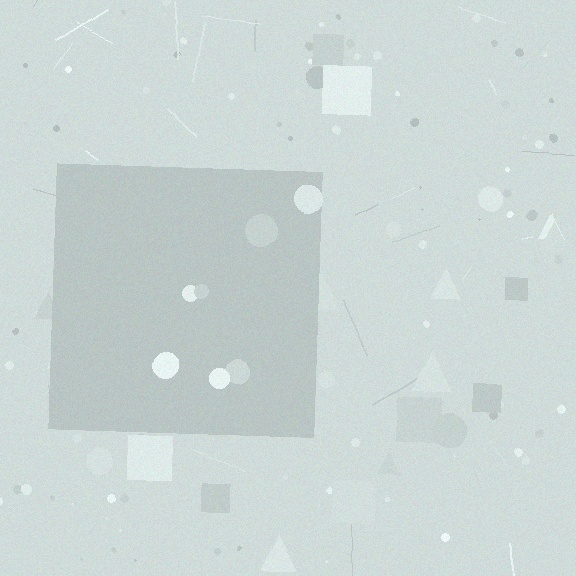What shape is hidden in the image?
A square is hidden in the image.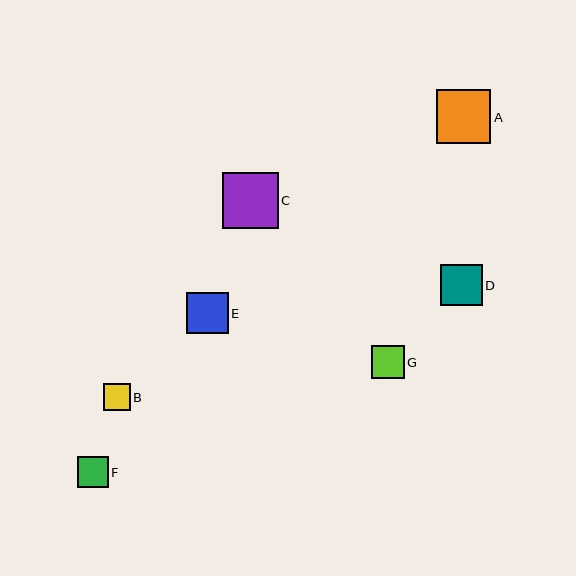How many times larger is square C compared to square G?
Square C is approximately 1.7 times the size of square G.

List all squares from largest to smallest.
From largest to smallest: C, A, D, E, G, F, B.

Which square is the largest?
Square C is the largest with a size of approximately 56 pixels.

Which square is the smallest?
Square B is the smallest with a size of approximately 27 pixels.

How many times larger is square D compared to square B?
Square D is approximately 1.5 times the size of square B.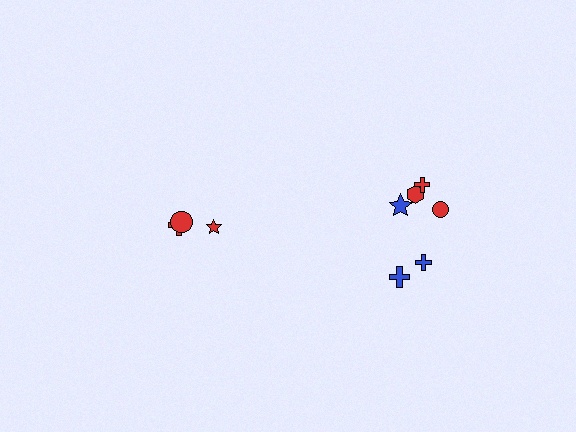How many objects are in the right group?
There are 6 objects.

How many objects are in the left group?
There are 3 objects.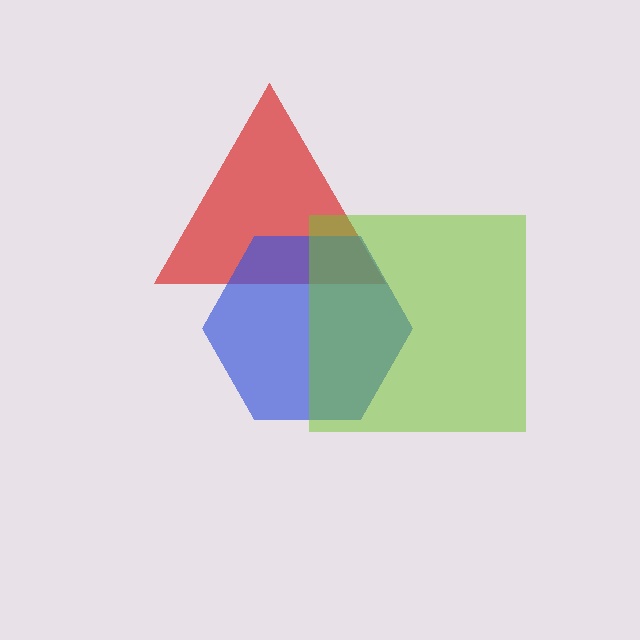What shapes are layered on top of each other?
The layered shapes are: a red triangle, a blue hexagon, a lime square.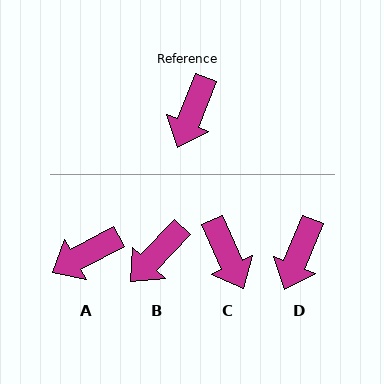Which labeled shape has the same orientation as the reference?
D.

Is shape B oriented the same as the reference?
No, it is off by about 21 degrees.